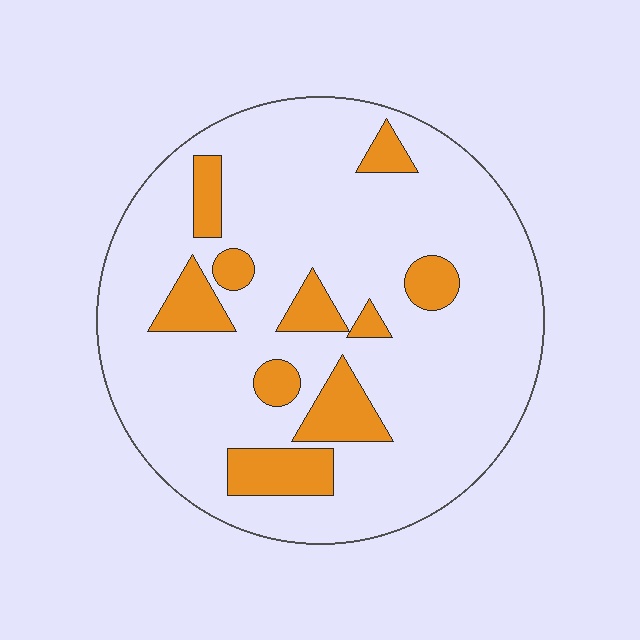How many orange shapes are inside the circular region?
10.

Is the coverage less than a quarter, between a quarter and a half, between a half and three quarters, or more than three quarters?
Less than a quarter.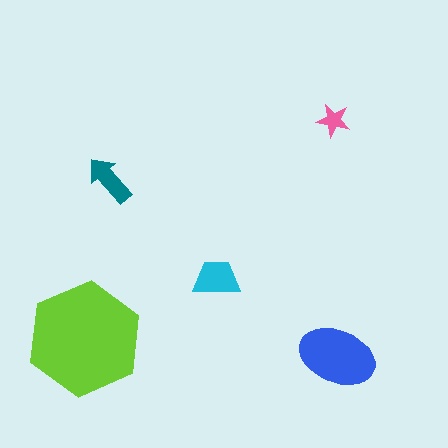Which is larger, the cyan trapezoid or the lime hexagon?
The lime hexagon.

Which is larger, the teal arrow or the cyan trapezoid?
The cyan trapezoid.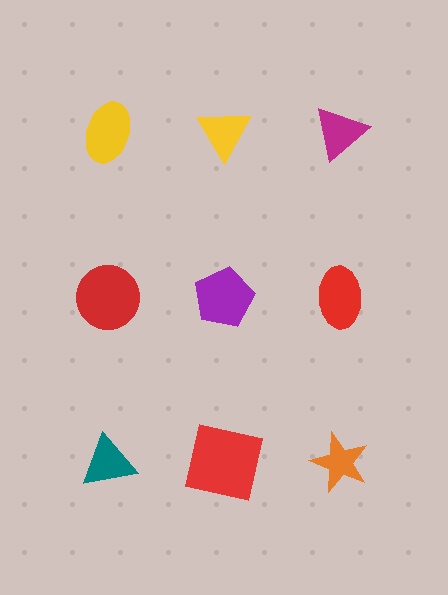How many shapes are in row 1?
3 shapes.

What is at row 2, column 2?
A purple pentagon.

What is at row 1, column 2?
A yellow triangle.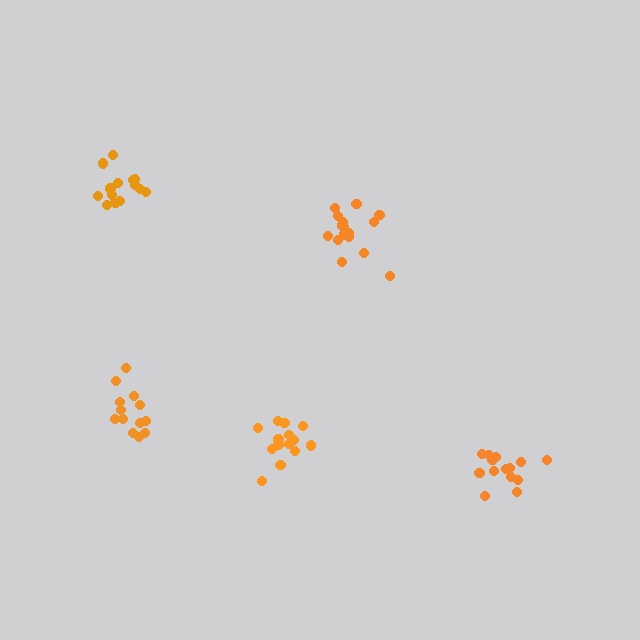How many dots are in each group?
Group 1: 13 dots, Group 2: 16 dots, Group 3: 16 dots, Group 4: 15 dots, Group 5: 15 dots (75 total).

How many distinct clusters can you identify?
There are 5 distinct clusters.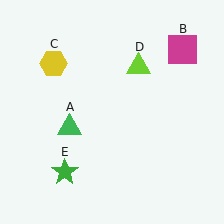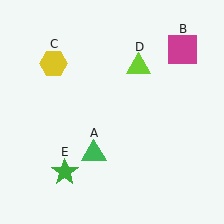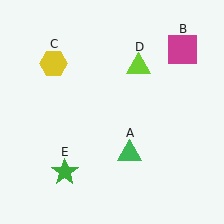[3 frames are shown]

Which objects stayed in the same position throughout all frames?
Magenta square (object B) and yellow hexagon (object C) and lime triangle (object D) and green star (object E) remained stationary.